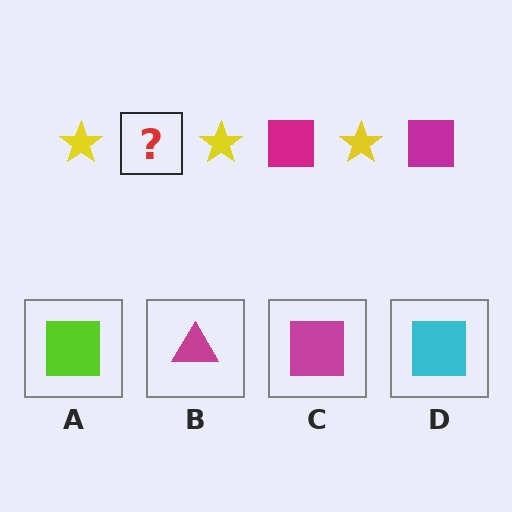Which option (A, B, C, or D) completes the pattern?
C.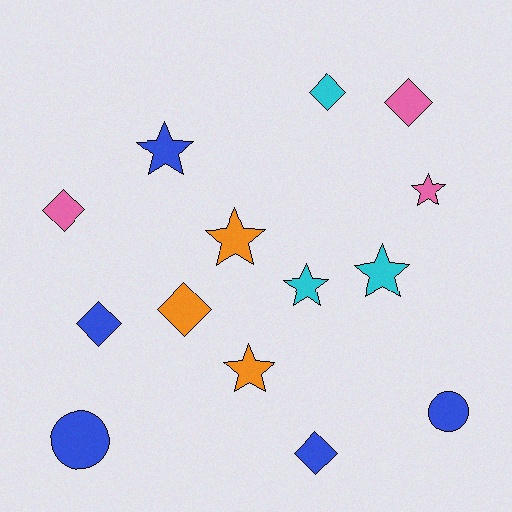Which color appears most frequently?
Blue, with 5 objects.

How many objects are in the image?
There are 14 objects.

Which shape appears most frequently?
Diamond, with 6 objects.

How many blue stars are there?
There is 1 blue star.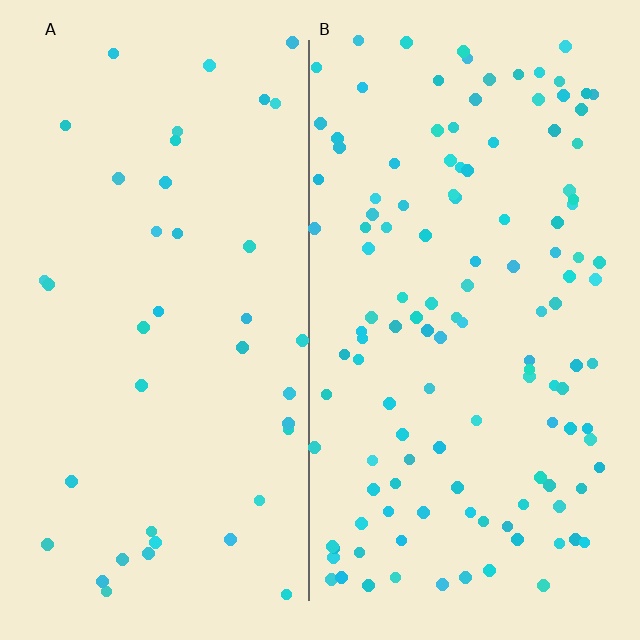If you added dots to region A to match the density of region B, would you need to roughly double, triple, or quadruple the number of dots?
Approximately triple.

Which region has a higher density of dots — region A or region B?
B (the right).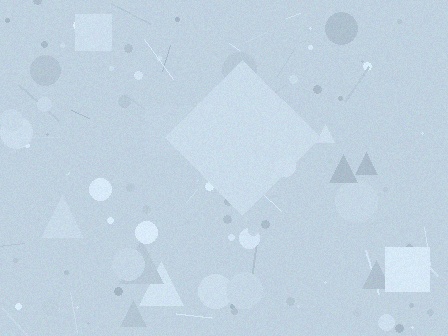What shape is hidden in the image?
A diamond is hidden in the image.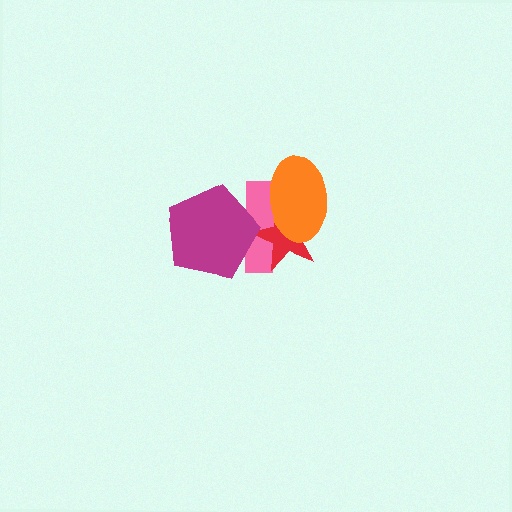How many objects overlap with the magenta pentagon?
2 objects overlap with the magenta pentagon.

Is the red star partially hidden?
Yes, it is partially covered by another shape.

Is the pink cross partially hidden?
Yes, it is partially covered by another shape.